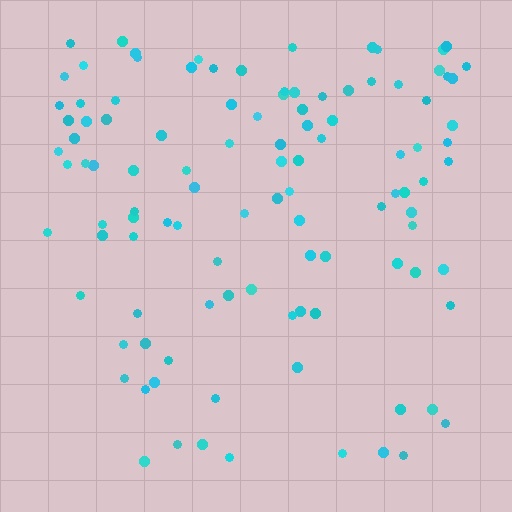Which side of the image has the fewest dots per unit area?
The bottom.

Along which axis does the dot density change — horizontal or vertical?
Vertical.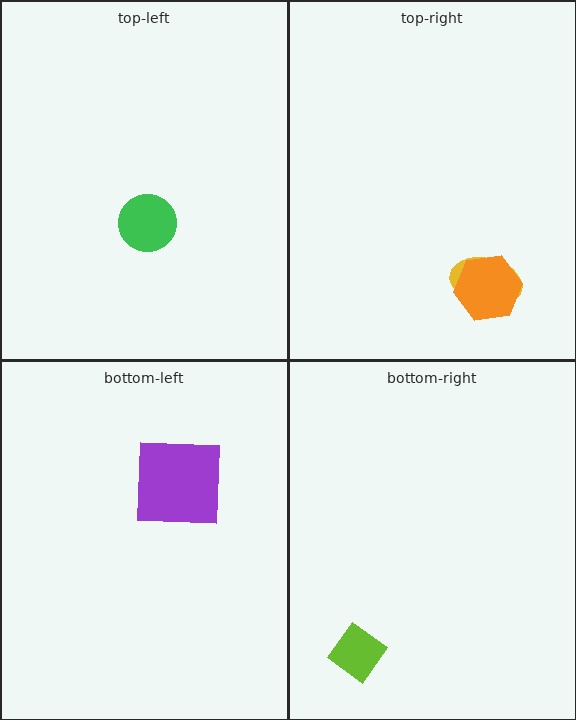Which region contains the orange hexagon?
The top-right region.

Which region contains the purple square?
The bottom-left region.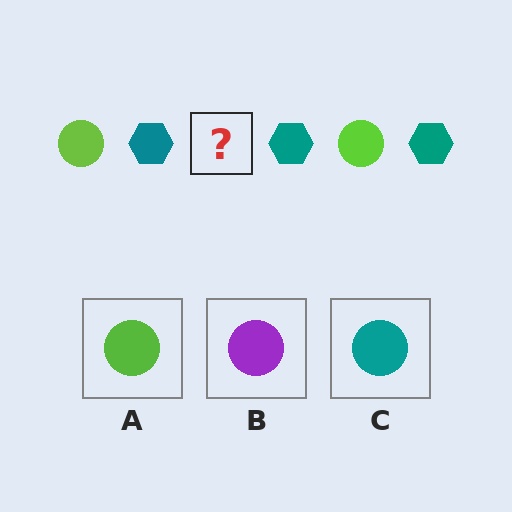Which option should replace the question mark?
Option A.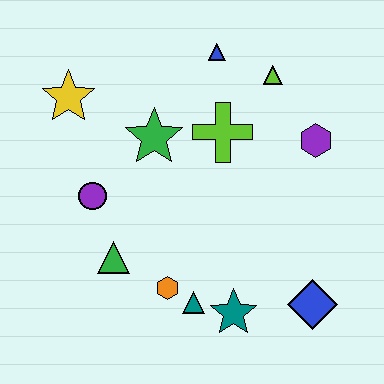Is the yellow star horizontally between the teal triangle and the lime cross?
No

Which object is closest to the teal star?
The teal triangle is closest to the teal star.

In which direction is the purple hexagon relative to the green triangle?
The purple hexagon is to the right of the green triangle.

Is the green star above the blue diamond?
Yes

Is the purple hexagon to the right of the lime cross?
Yes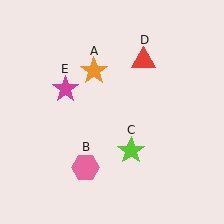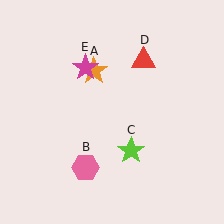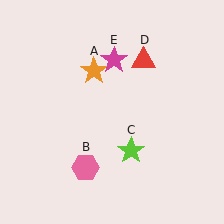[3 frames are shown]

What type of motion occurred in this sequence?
The magenta star (object E) rotated clockwise around the center of the scene.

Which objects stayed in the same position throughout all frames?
Orange star (object A) and pink hexagon (object B) and lime star (object C) and red triangle (object D) remained stationary.